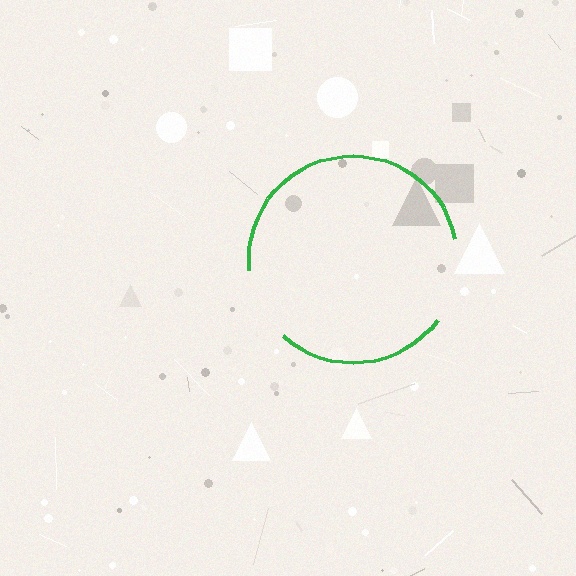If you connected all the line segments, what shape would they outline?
They would outline a circle.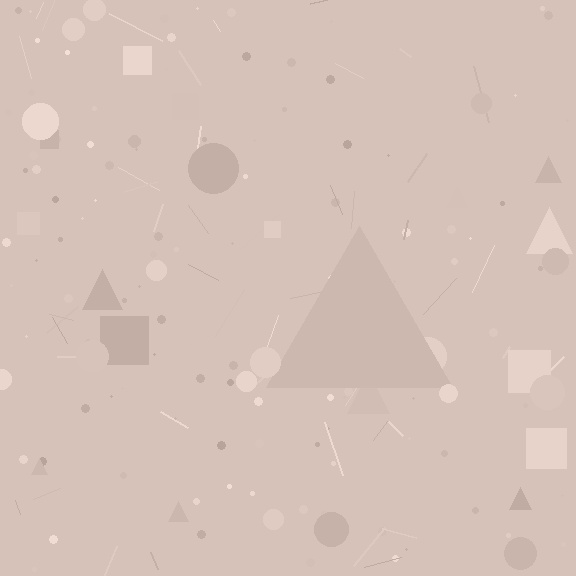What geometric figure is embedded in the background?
A triangle is embedded in the background.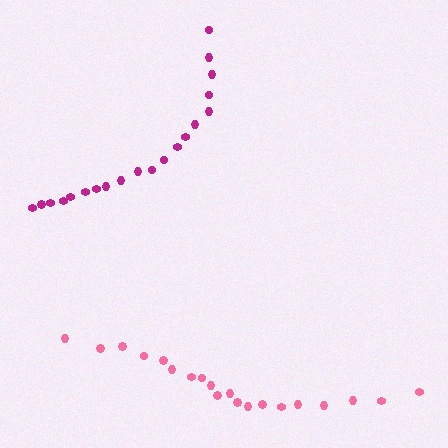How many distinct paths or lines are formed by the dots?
There are 2 distinct paths.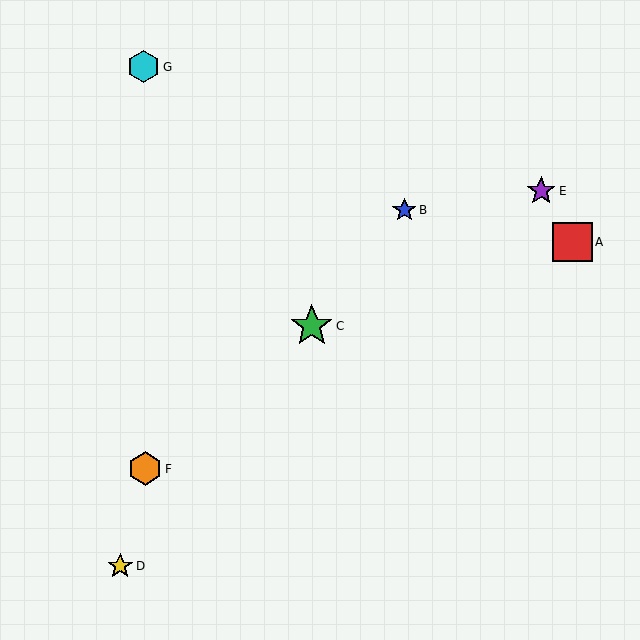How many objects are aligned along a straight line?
3 objects (B, C, D) are aligned along a straight line.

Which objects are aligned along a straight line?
Objects B, C, D are aligned along a straight line.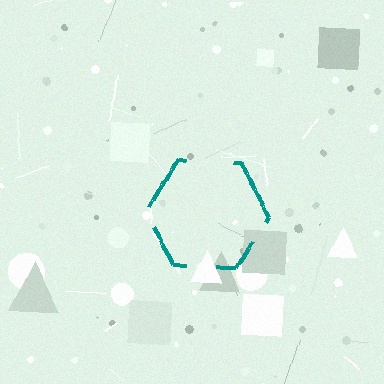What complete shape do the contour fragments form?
The contour fragments form a hexagon.